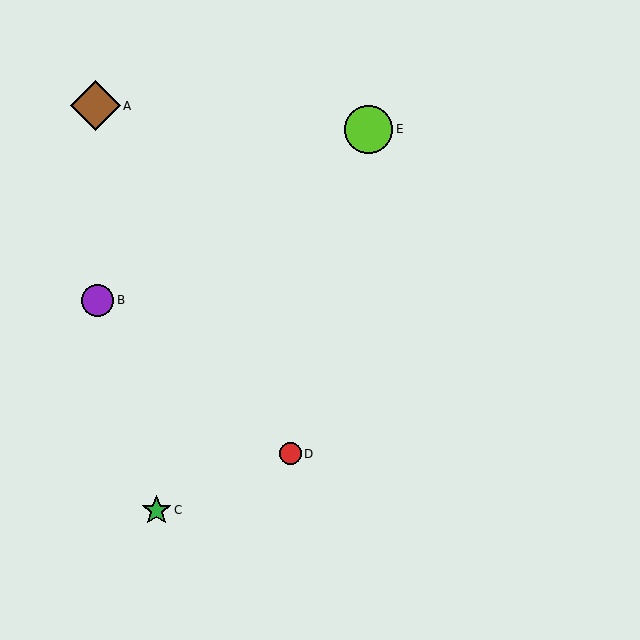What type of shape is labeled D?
Shape D is a red circle.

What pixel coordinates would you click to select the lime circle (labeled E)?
Click at (369, 129) to select the lime circle E.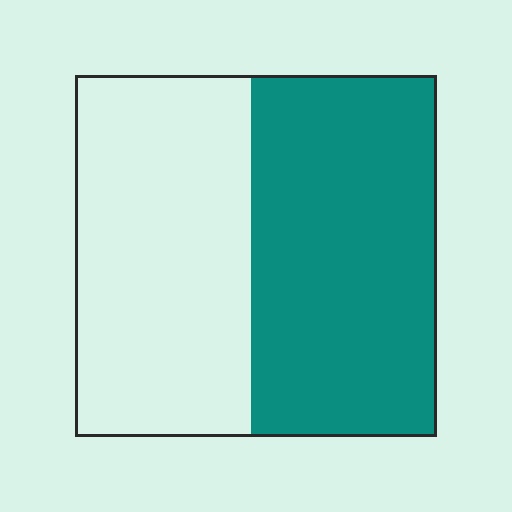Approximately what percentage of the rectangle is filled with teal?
Approximately 50%.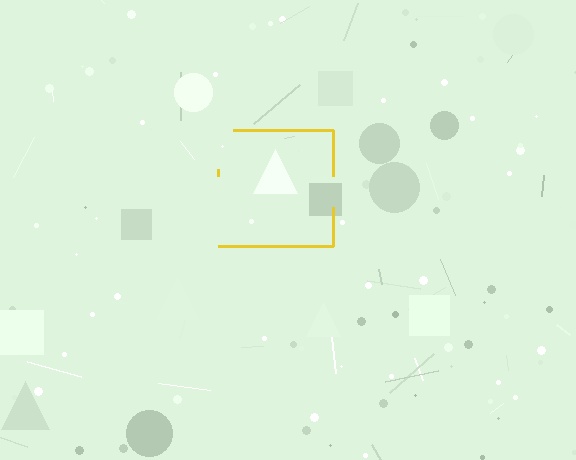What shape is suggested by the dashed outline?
The dashed outline suggests a square.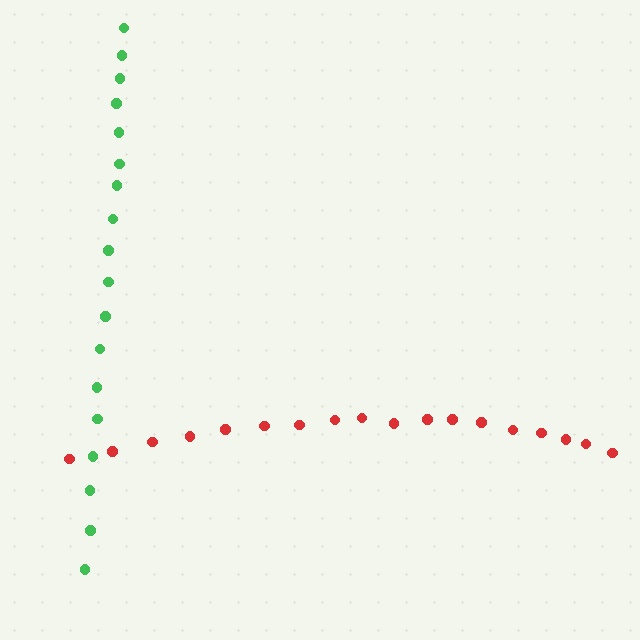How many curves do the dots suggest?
There are 2 distinct paths.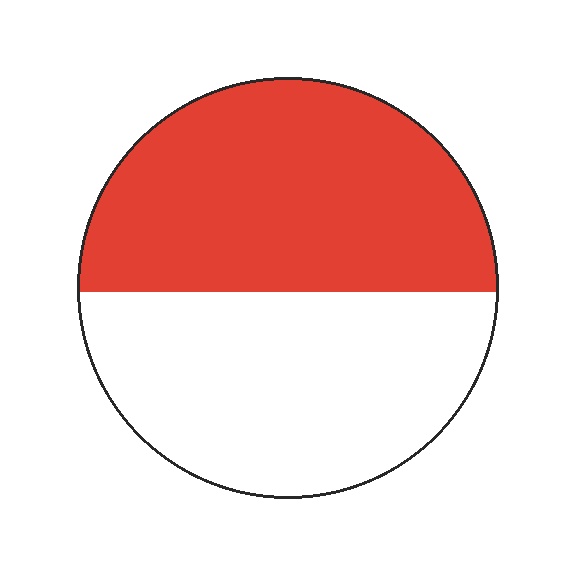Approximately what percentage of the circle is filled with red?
Approximately 50%.